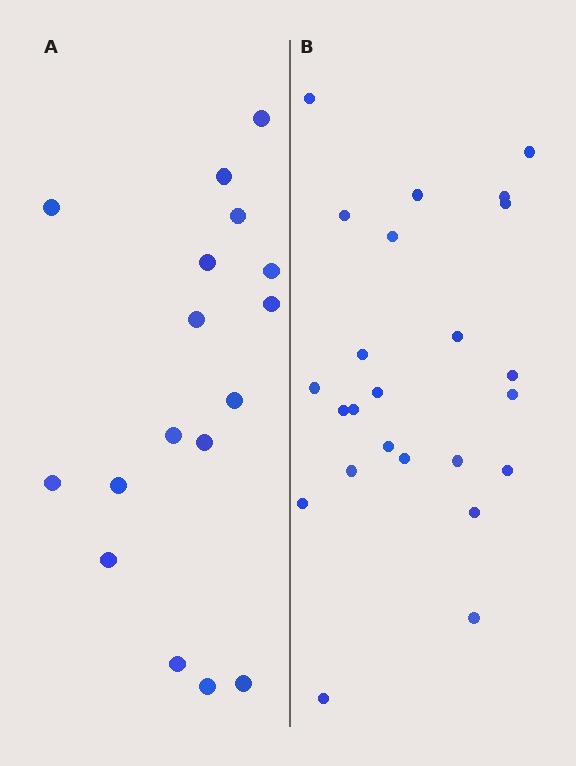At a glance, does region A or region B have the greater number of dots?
Region B (the right region) has more dots.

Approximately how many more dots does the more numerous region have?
Region B has roughly 8 or so more dots than region A.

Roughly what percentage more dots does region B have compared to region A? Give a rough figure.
About 40% more.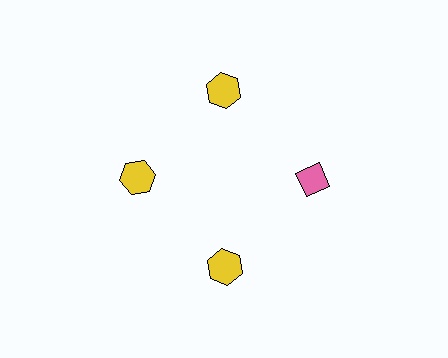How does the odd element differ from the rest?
It differs in both color (pink instead of yellow) and shape (diamond instead of hexagon).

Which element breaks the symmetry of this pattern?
The pink diamond at roughly the 3 o'clock position breaks the symmetry. All other shapes are yellow hexagons.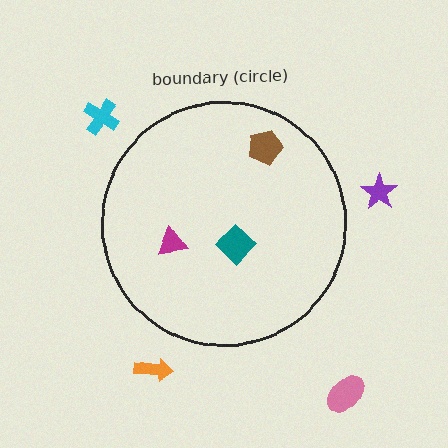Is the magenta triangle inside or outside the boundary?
Inside.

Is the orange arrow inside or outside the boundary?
Outside.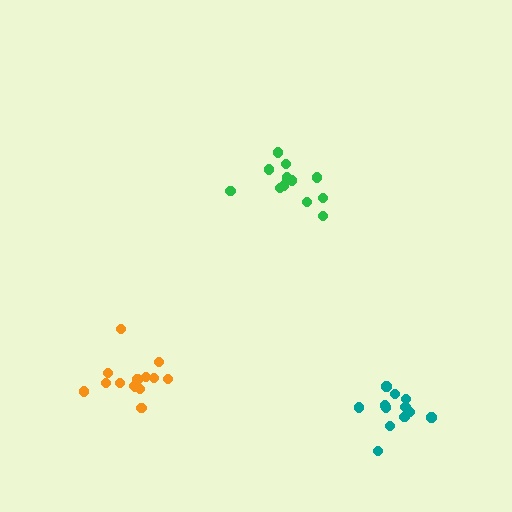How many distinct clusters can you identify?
There are 3 distinct clusters.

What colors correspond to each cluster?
The clusters are colored: orange, green, teal.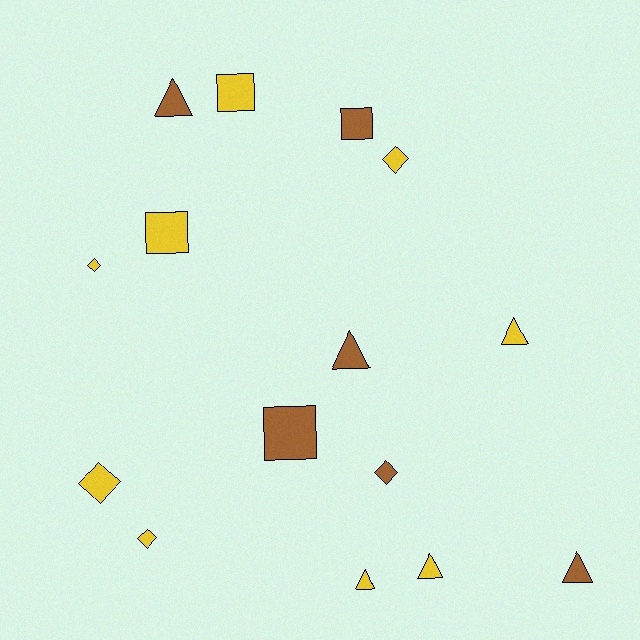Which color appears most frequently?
Yellow, with 9 objects.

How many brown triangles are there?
There are 3 brown triangles.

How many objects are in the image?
There are 15 objects.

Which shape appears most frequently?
Triangle, with 6 objects.